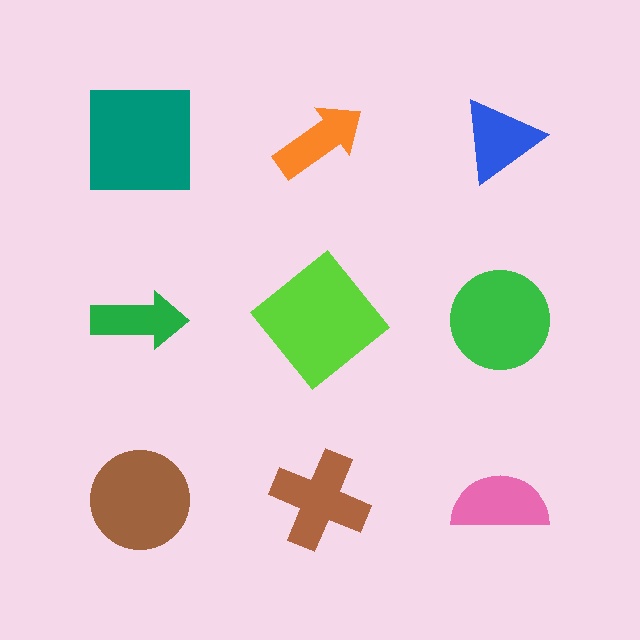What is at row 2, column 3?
A green circle.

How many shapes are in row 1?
3 shapes.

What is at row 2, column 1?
A green arrow.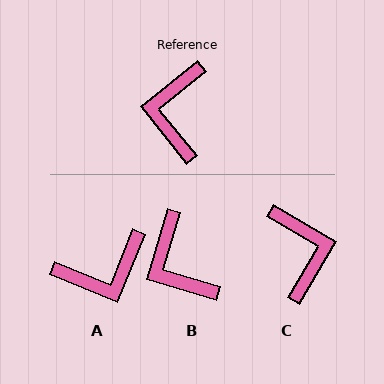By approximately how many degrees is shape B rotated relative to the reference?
Approximately 34 degrees counter-clockwise.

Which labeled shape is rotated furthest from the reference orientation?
C, about 159 degrees away.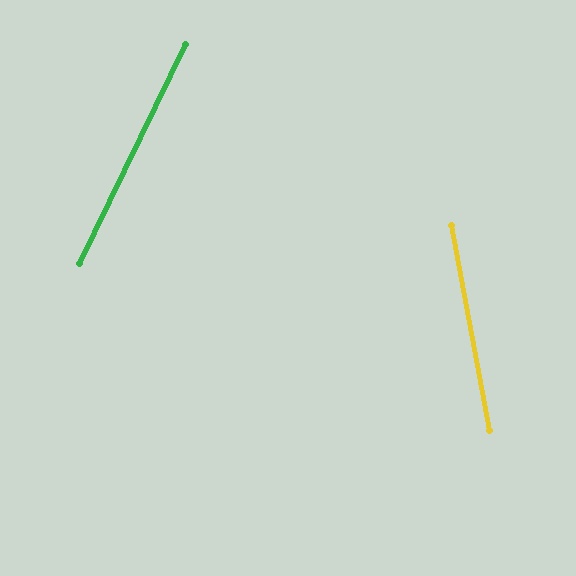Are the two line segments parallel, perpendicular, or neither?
Neither parallel nor perpendicular — they differ by about 36°.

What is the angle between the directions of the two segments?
Approximately 36 degrees.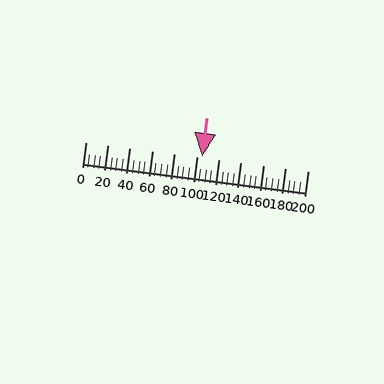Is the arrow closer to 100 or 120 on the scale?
The arrow is closer to 100.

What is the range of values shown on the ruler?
The ruler shows values from 0 to 200.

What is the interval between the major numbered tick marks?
The major tick marks are spaced 20 units apart.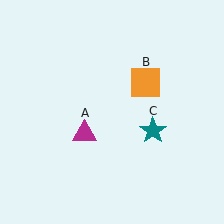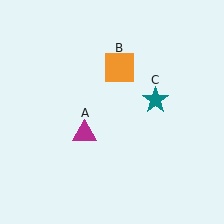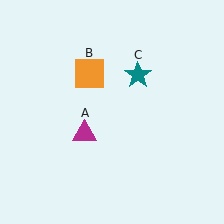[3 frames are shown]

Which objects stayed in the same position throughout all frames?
Magenta triangle (object A) remained stationary.